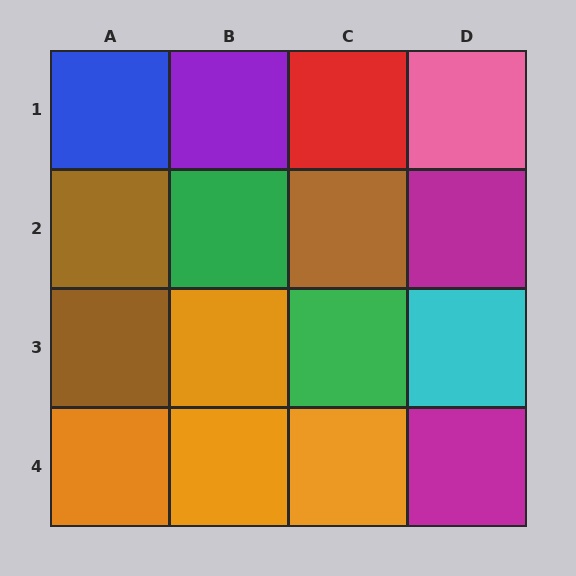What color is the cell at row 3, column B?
Orange.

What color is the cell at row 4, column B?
Orange.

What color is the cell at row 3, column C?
Green.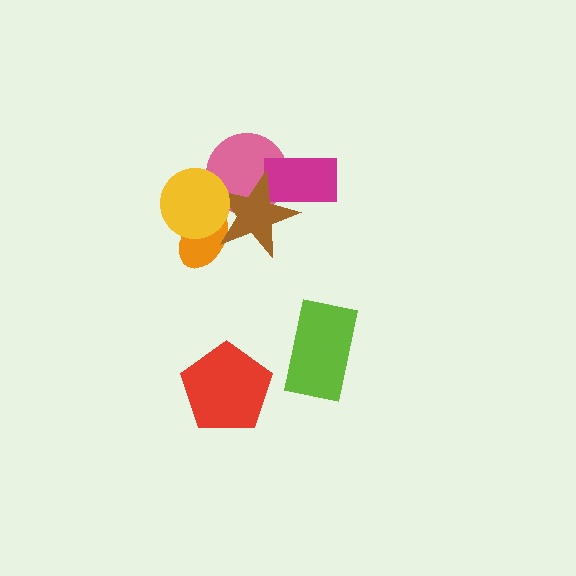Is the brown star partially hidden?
Yes, it is partially covered by another shape.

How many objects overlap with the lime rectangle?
0 objects overlap with the lime rectangle.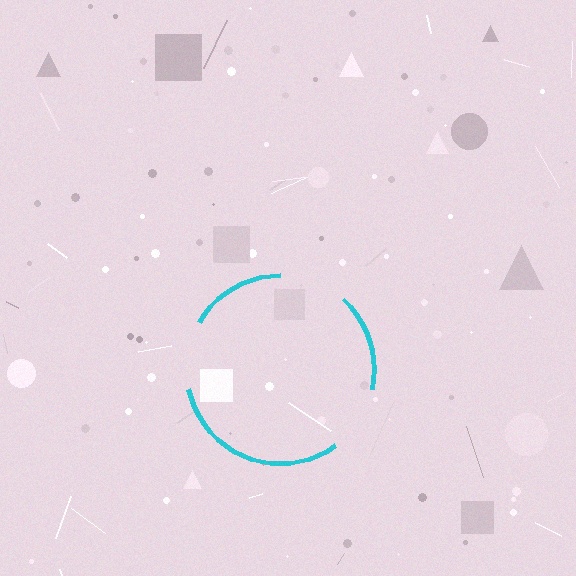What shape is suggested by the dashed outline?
The dashed outline suggests a circle.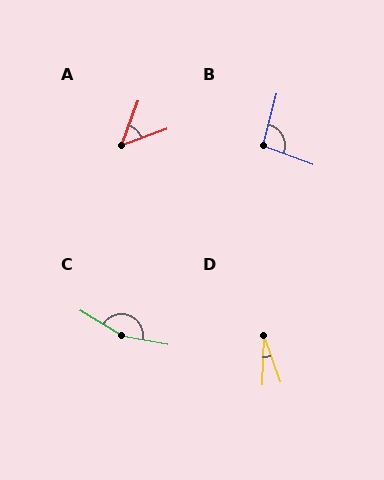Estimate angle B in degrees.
Approximately 95 degrees.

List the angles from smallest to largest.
D (21°), A (49°), B (95°), C (160°).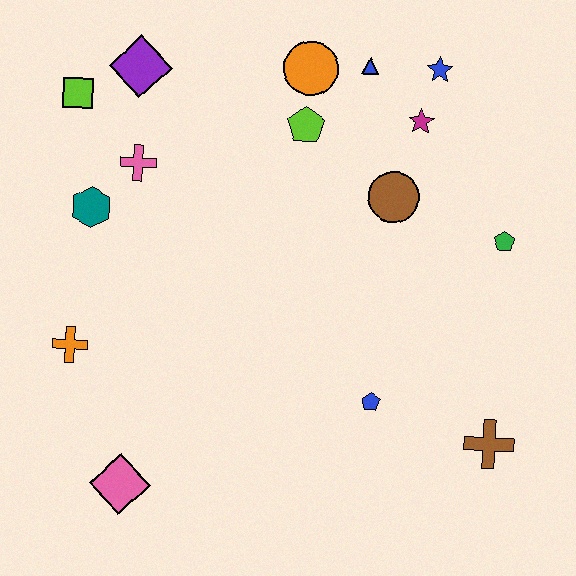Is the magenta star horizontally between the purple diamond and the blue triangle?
No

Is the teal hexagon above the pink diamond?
Yes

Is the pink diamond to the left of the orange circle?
Yes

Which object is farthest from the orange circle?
The pink diamond is farthest from the orange circle.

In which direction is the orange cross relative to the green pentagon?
The orange cross is to the left of the green pentagon.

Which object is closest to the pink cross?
The teal hexagon is closest to the pink cross.